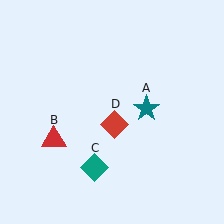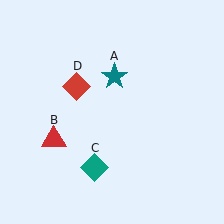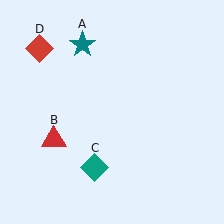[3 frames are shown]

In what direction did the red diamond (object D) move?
The red diamond (object D) moved up and to the left.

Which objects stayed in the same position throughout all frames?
Red triangle (object B) and teal diamond (object C) remained stationary.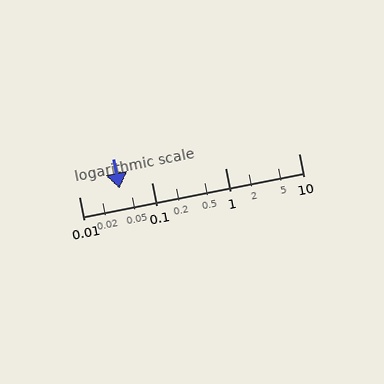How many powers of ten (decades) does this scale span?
The scale spans 3 decades, from 0.01 to 10.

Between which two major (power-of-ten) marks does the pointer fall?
The pointer is between 0.01 and 0.1.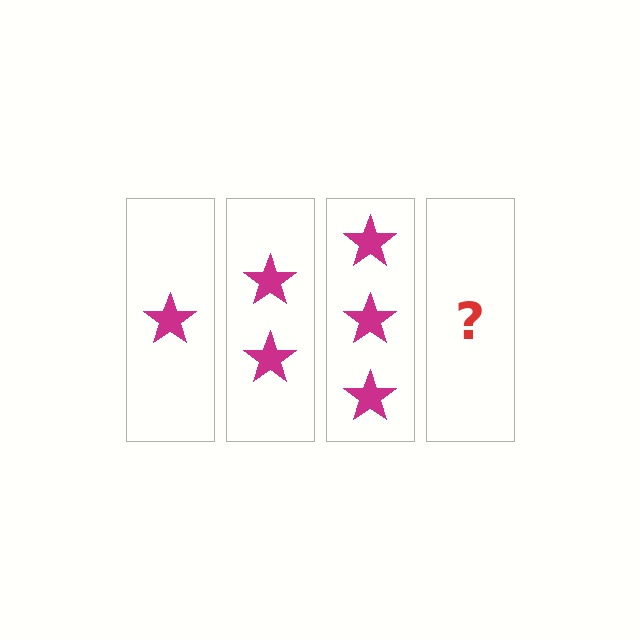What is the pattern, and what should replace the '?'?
The pattern is that each step adds one more star. The '?' should be 4 stars.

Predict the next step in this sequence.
The next step is 4 stars.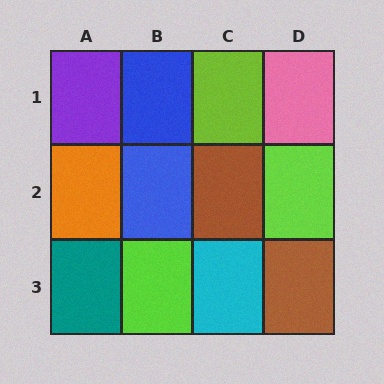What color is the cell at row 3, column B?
Lime.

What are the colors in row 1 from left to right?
Purple, blue, lime, pink.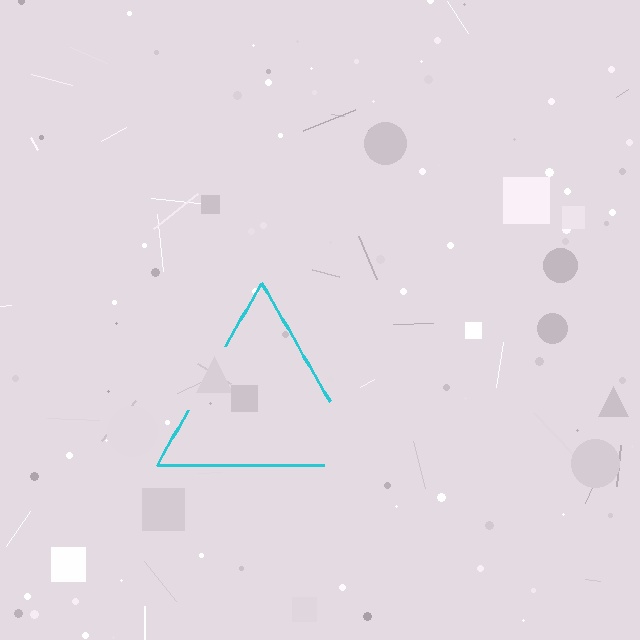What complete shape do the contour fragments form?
The contour fragments form a triangle.